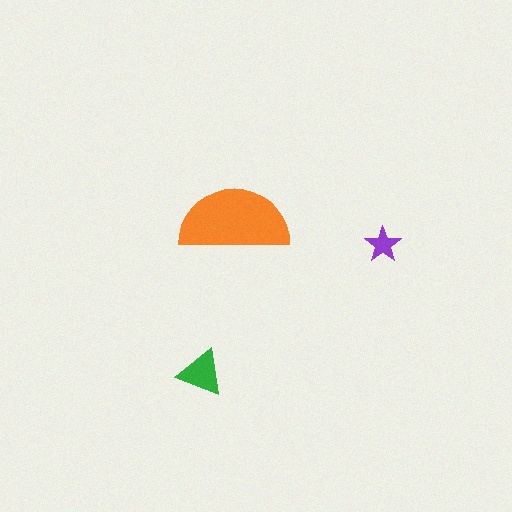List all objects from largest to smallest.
The orange semicircle, the green triangle, the purple star.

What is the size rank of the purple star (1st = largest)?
3rd.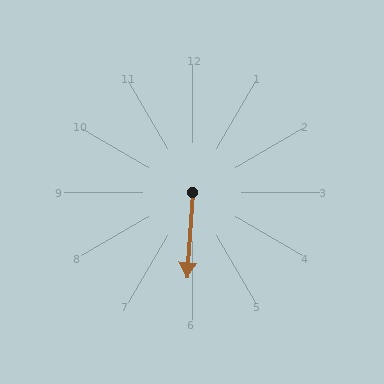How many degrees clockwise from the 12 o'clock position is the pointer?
Approximately 184 degrees.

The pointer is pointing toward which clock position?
Roughly 6 o'clock.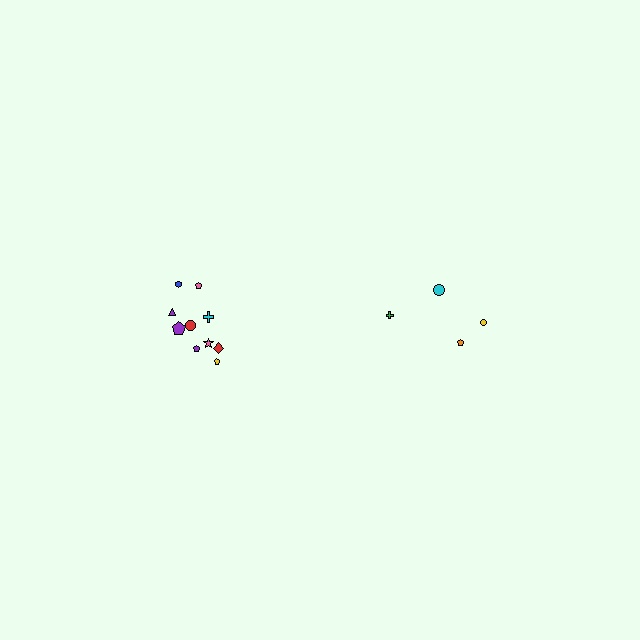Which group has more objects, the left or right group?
The left group.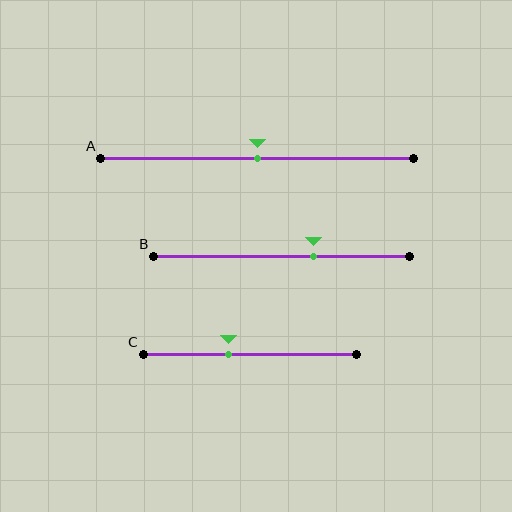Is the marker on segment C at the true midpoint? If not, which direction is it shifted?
No, the marker on segment C is shifted to the left by about 10% of the segment length.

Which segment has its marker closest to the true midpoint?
Segment A has its marker closest to the true midpoint.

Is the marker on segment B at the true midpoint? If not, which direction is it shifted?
No, the marker on segment B is shifted to the right by about 13% of the segment length.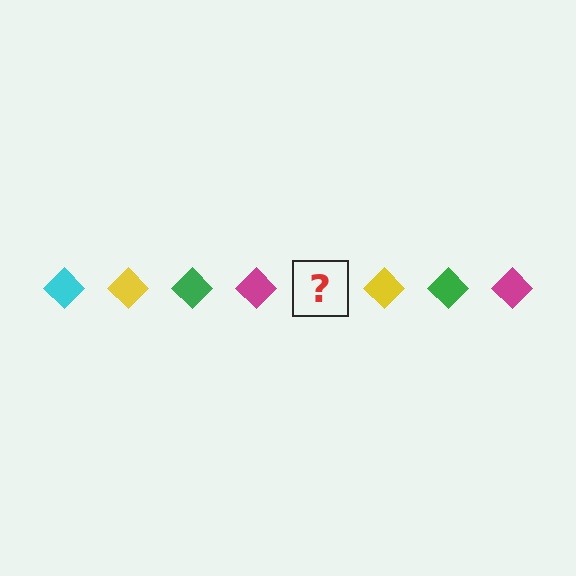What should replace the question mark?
The question mark should be replaced with a cyan diamond.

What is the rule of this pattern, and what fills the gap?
The rule is that the pattern cycles through cyan, yellow, green, magenta diamonds. The gap should be filled with a cyan diamond.